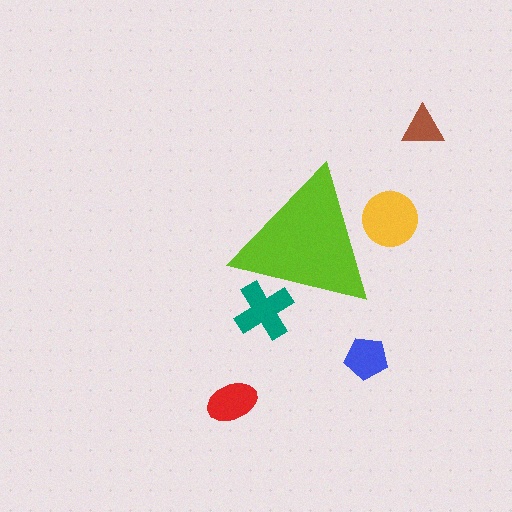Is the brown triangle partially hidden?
No, the brown triangle is fully visible.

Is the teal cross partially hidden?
Yes, the teal cross is partially hidden behind the lime triangle.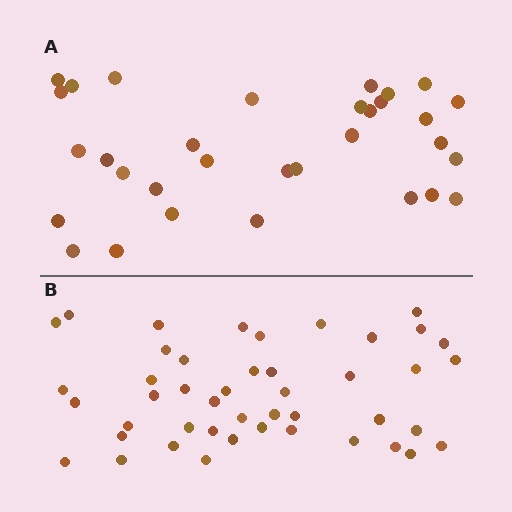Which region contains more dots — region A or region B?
Region B (the bottom region) has more dots.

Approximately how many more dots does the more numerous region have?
Region B has approximately 15 more dots than region A.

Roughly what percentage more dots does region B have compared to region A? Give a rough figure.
About 40% more.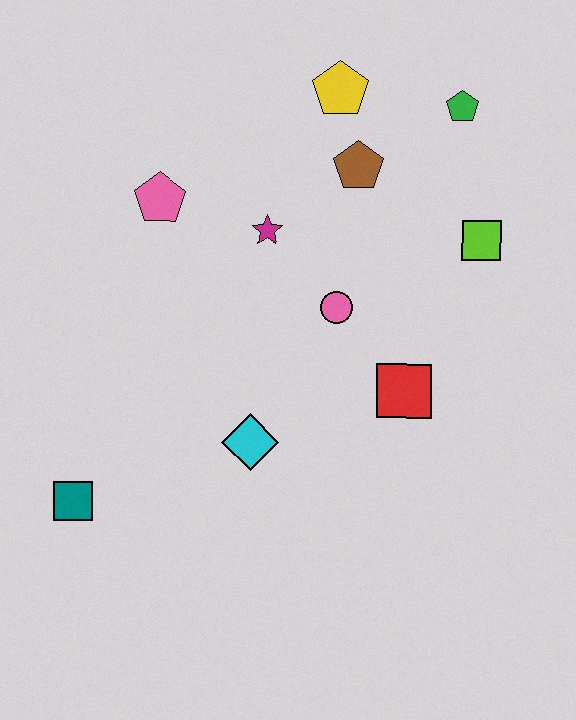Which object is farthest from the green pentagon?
The teal square is farthest from the green pentagon.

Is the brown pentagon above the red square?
Yes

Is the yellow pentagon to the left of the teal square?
No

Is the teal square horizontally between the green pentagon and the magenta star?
No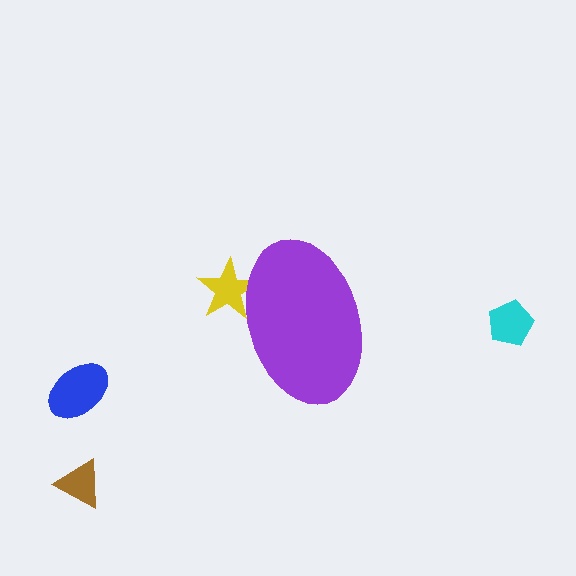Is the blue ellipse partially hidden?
No, the blue ellipse is fully visible.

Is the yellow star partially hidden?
Yes, the yellow star is partially hidden behind the purple ellipse.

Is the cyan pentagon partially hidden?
No, the cyan pentagon is fully visible.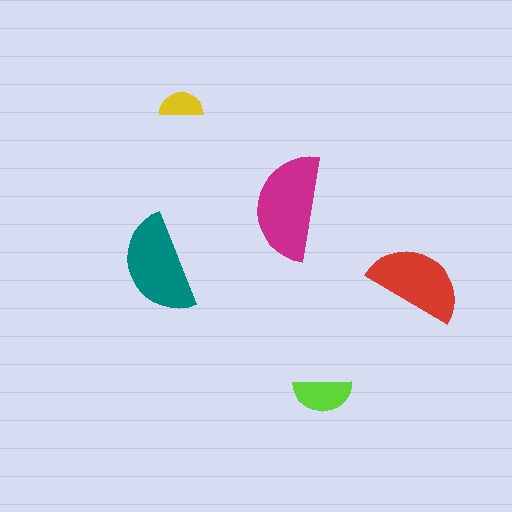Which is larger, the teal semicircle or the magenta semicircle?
The magenta one.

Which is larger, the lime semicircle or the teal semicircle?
The teal one.